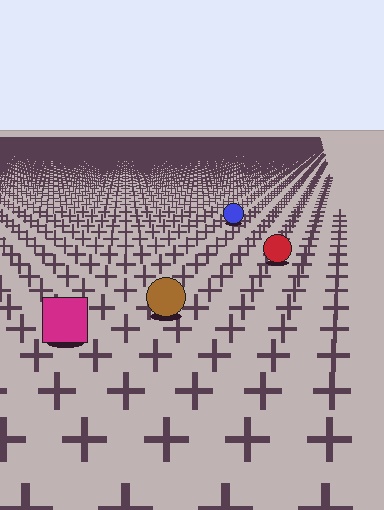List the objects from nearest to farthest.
From nearest to farthest: the magenta square, the brown circle, the red circle, the blue circle.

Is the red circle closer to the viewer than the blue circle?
Yes. The red circle is closer — you can tell from the texture gradient: the ground texture is coarser near it.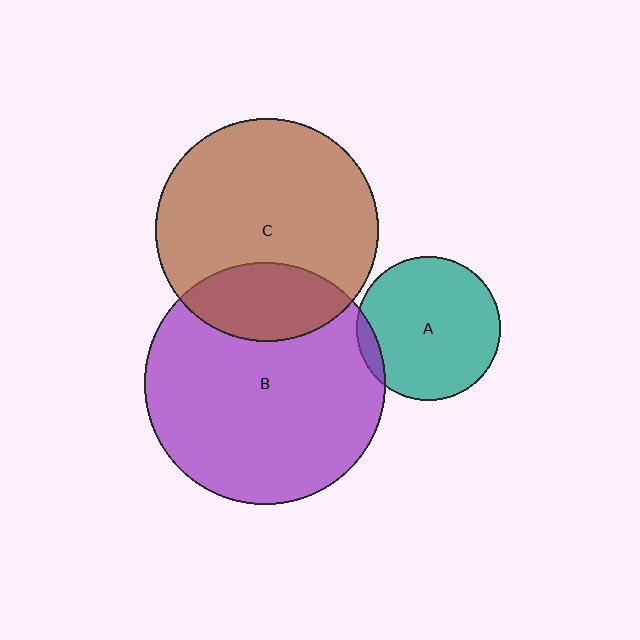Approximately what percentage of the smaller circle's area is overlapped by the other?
Approximately 5%.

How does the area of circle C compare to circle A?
Approximately 2.4 times.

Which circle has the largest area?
Circle B (purple).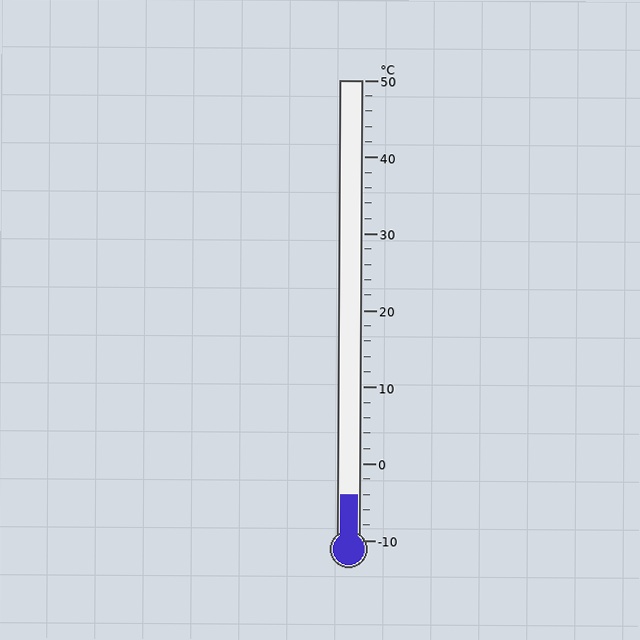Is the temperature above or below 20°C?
The temperature is below 20°C.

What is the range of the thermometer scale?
The thermometer scale ranges from -10°C to 50°C.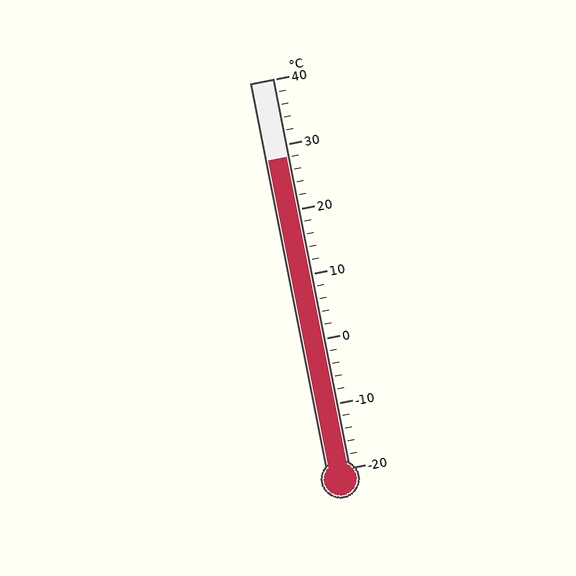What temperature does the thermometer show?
The thermometer shows approximately 28°C.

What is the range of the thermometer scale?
The thermometer scale ranges from -20°C to 40°C.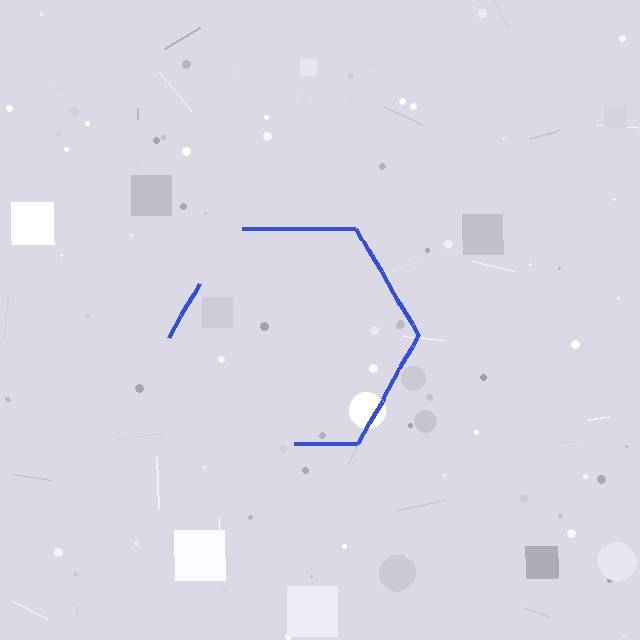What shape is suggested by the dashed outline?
The dashed outline suggests a hexagon.